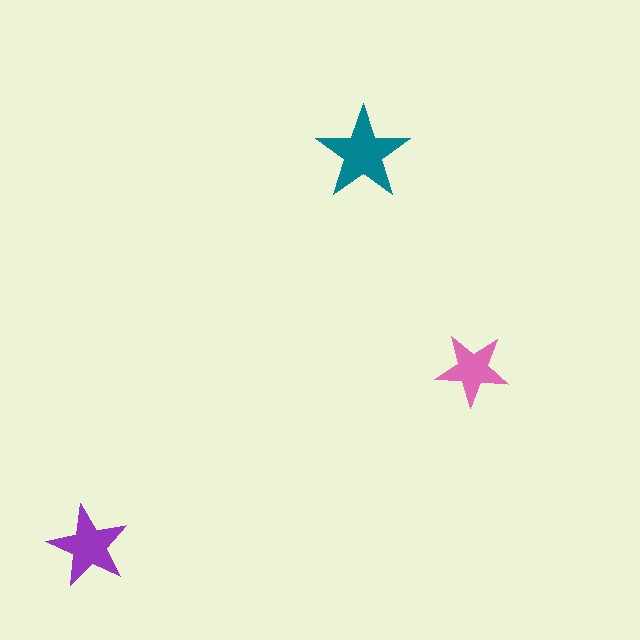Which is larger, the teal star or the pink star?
The teal one.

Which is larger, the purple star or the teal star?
The teal one.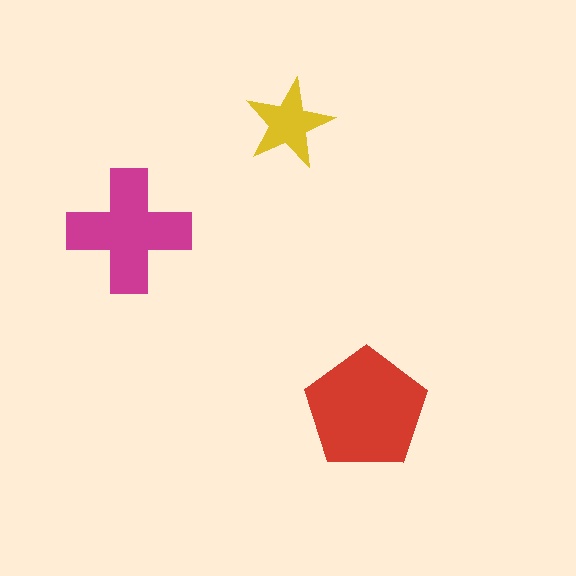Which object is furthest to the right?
The red pentagon is rightmost.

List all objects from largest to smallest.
The red pentagon, the magenta cross, the yellow star.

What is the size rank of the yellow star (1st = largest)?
3rd.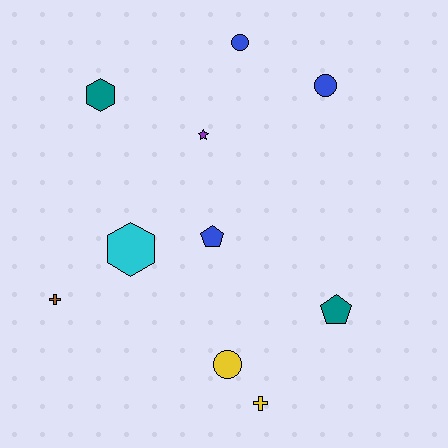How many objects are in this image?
There are 10 objects.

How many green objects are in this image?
There are no green objects.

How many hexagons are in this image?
There are 2 hexagons.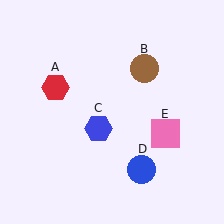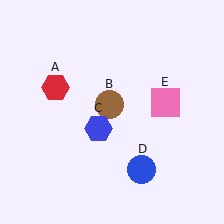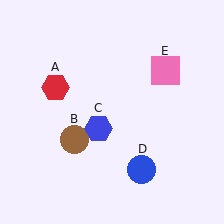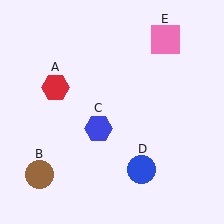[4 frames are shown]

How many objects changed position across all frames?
2 objects changed position: brown circle (object B), pink square (object E).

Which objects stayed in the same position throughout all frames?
Red hexagon (object A) and blue hexagon (object C) and blue circle (object D) remained stationary.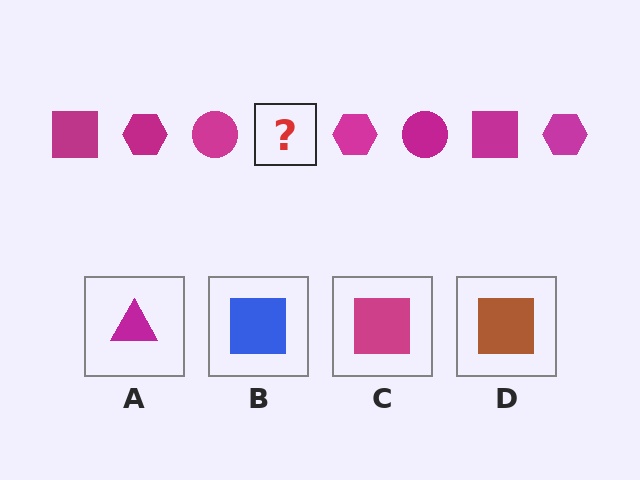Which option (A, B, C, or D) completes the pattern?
C.